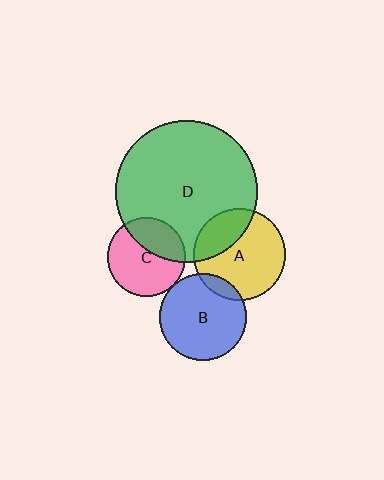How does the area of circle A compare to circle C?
Approximately 1.4 times.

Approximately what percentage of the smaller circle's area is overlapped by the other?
Approximately 35%.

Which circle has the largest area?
Circle D (green).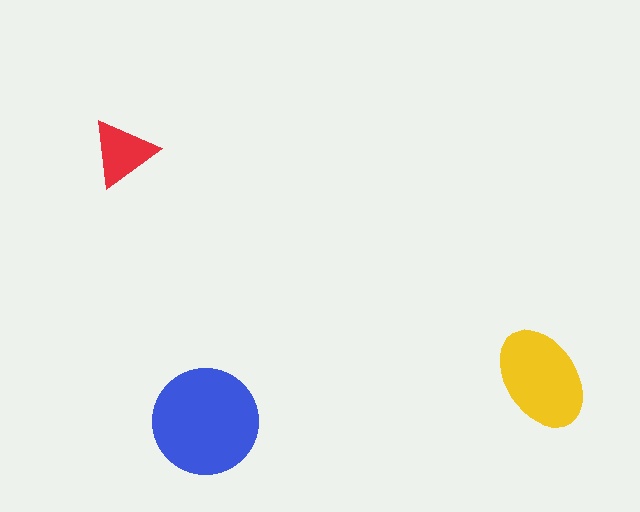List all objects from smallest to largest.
The red triangle, the yellow ellipse, the blue circle.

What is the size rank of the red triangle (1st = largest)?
3rd.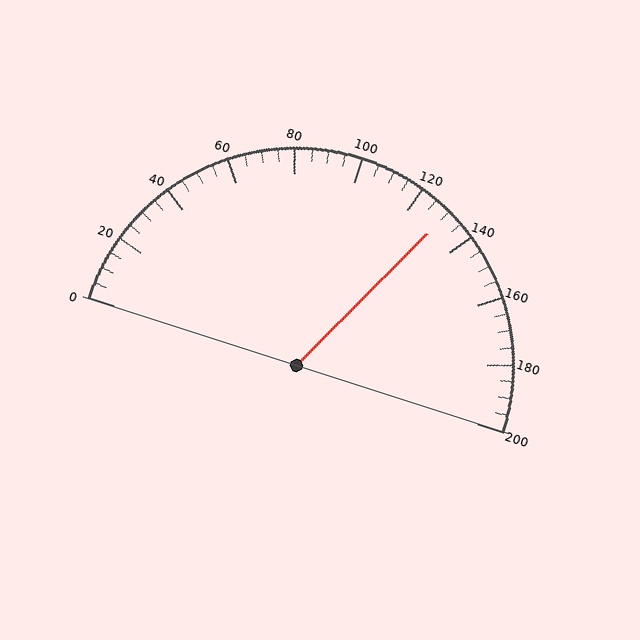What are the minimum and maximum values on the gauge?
The gauge ranges from 0 to 200.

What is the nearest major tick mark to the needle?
The nearest major tick mark is 120.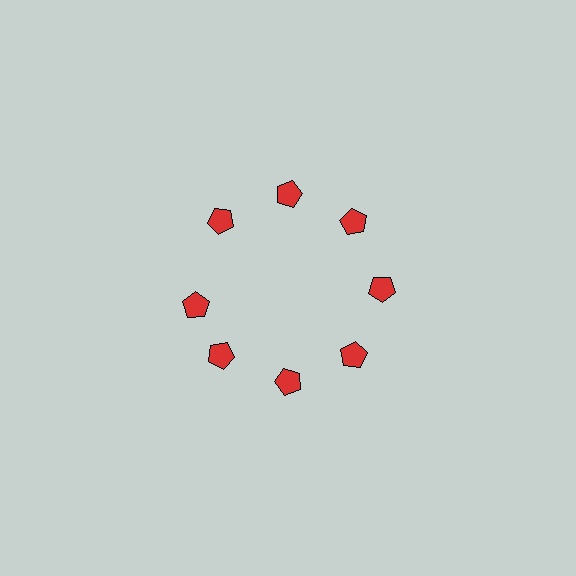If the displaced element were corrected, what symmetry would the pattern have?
It would have 8-fold rotational symmetry — the pattern would map onto itself every 45 degrees.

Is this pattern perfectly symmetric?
No. The 8 red pentagons are arranged in a ring, but one element near the 9 o'clock position is rotated out of alignment along the ring, breaking the 8-fold rotational symmetry.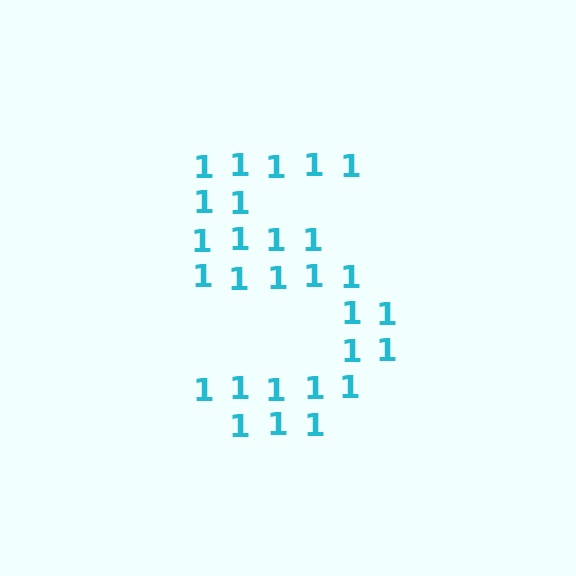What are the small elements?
The small elements are digit 1's.